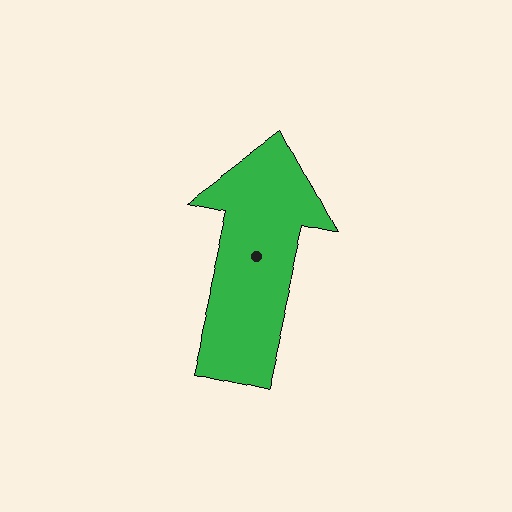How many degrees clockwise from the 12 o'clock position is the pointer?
Approximately 13 degrees.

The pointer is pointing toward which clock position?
Roughly 12 o'clock.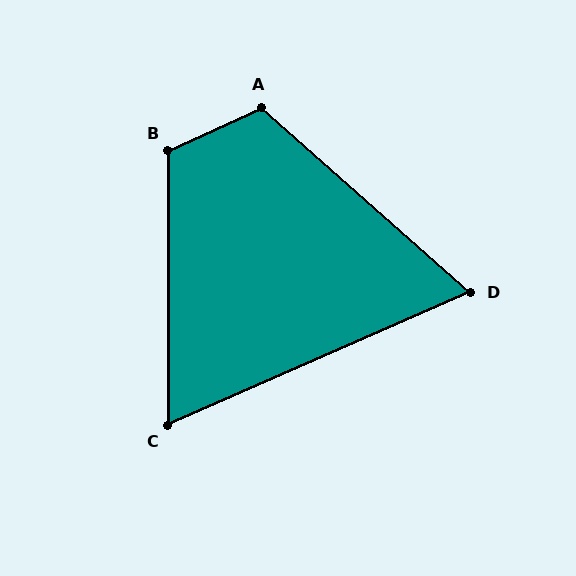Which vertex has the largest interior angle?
B, at approximately 115 degrees.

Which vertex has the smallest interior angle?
D, at approximately 65 degrees.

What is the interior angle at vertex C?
Approximately 66 degrees (acute).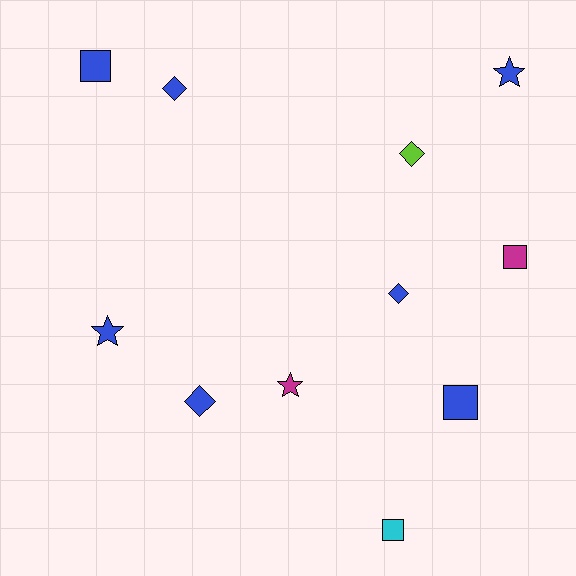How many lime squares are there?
There are no lime squares.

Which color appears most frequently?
Blue, with 7 objects.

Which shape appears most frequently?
Square, with 4 objects.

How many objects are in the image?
There are 11 objects.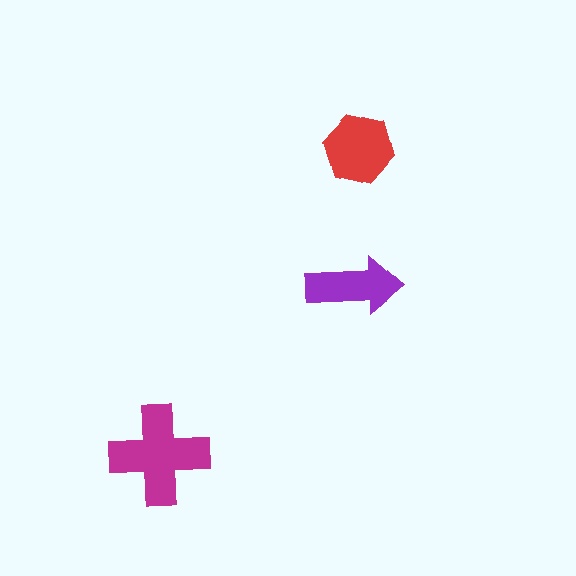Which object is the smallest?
The purple arrow.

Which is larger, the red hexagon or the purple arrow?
The red hexagon.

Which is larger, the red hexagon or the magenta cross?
The magenta cross.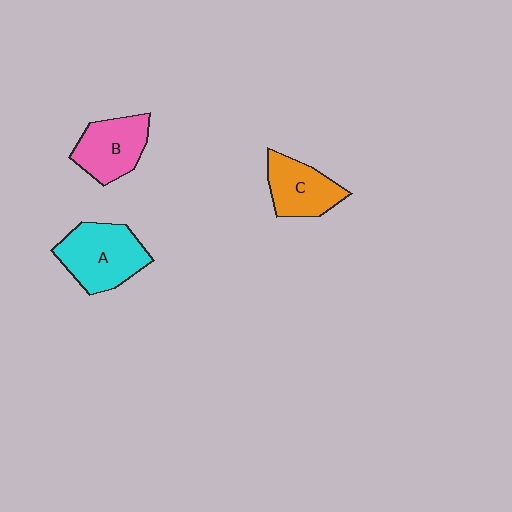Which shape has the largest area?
Shape A (cyan).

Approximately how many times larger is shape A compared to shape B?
Approximately 1.3 times.